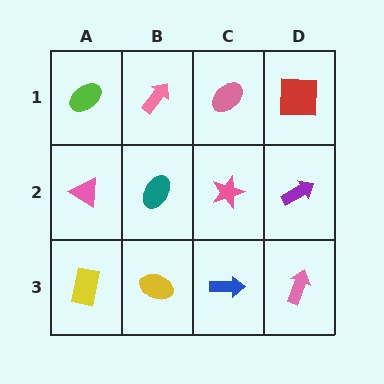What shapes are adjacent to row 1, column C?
A pink star (row 2, column C), a pink arrow (row 1, column B), a red square (row 1, column D).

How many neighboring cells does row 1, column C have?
3.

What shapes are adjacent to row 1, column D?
A purple arrow (row 2, column D), a pink ellipse (row 1, column C).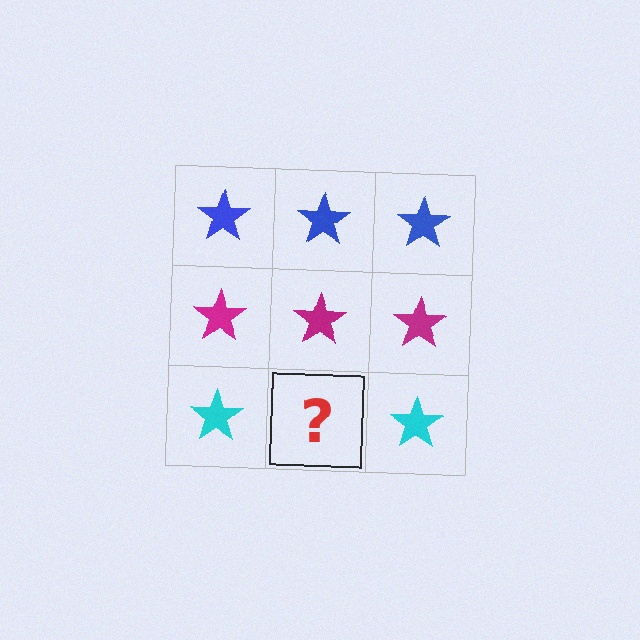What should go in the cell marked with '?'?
The missing cell should contain a cyan star.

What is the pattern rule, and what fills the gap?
The rule is that each row has a consistent color. The gap should be filled with a cyan star.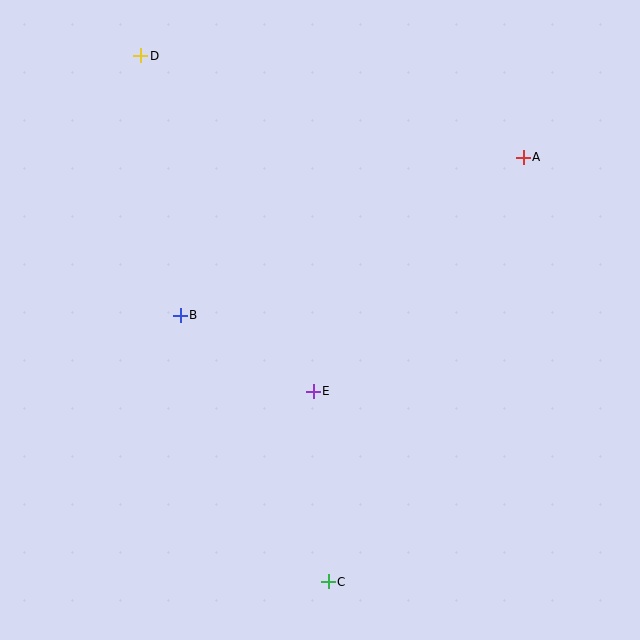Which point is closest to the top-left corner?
Point D is closest to the top-left corner.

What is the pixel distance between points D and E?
The distance between D and E is 377 pixels.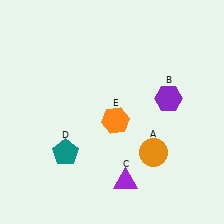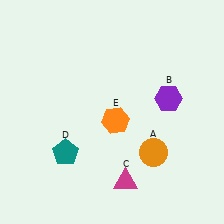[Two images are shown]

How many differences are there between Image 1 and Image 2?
There is 1 difference between the two images.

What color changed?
The triangle (C) changed from purple in Image 1 to magenta in Image 2.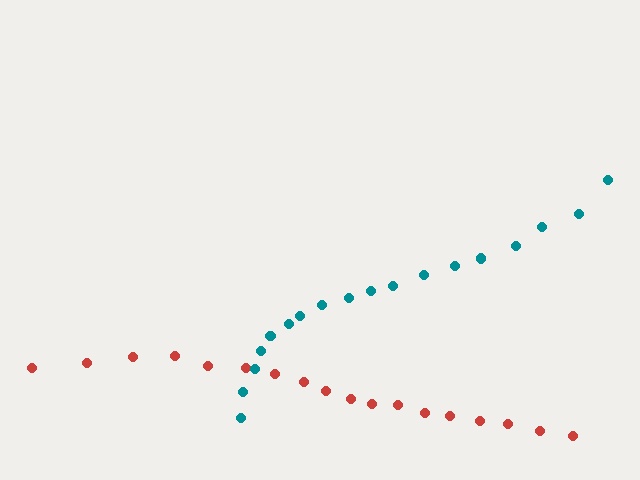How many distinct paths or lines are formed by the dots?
There are 2 distinct paths.